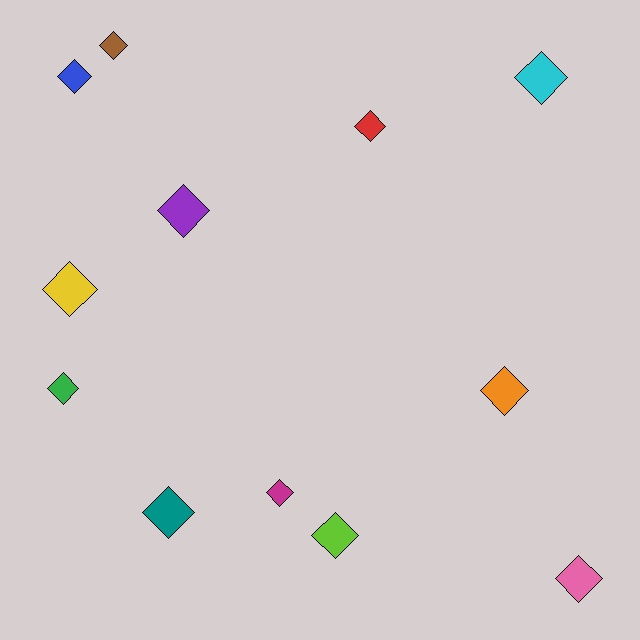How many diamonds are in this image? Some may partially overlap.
There are 12 diamonds.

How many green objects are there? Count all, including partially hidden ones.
There is 1 green object.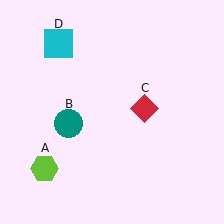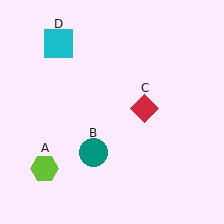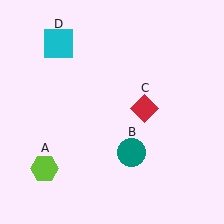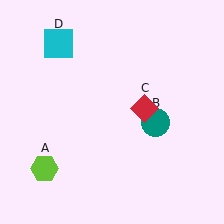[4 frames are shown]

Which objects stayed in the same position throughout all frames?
Lime hexagon (object A) and red diamond (object C) and cyan square (object D) remained stationary.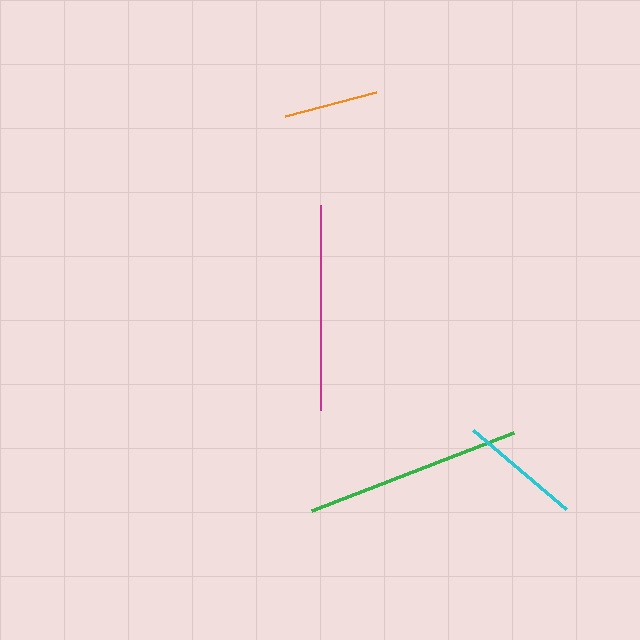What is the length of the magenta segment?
The magenta segment is approximately 205 pixels long.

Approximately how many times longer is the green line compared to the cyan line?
The green line is approximately 1.8 times the length of the cyan line.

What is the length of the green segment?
The green segment is approximately 216 pixels long.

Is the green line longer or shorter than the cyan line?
The green line is longer than the cyan line.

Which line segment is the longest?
The green line is the longest at approximately 216 pixels.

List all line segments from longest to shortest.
From longest to shortest: green, magenta, cyan, orange.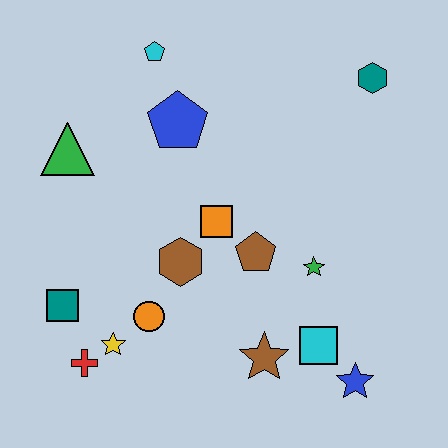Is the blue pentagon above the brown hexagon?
Yes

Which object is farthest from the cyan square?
The cyan pentagon is farthest from the cyan square.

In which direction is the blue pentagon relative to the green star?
The blue pentagon is above the green star.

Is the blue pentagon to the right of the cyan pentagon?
Yes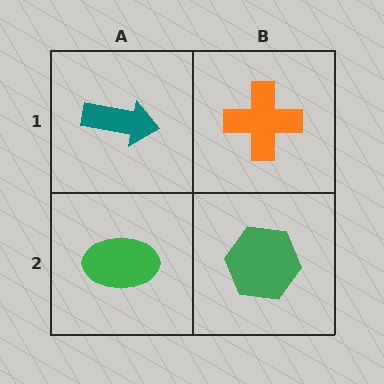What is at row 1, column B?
An orange cross.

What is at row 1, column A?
A teal arrow.